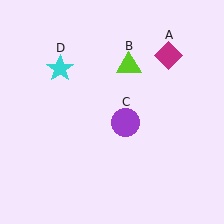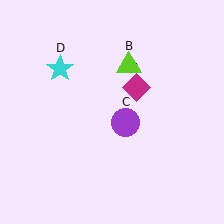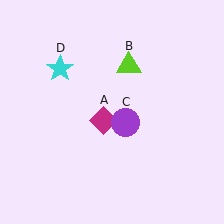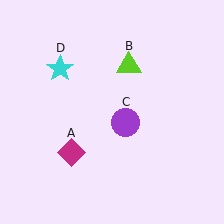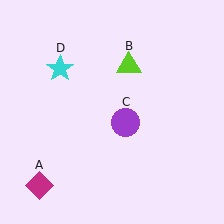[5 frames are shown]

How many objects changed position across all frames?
1 object changed position: magenta diamond (object A).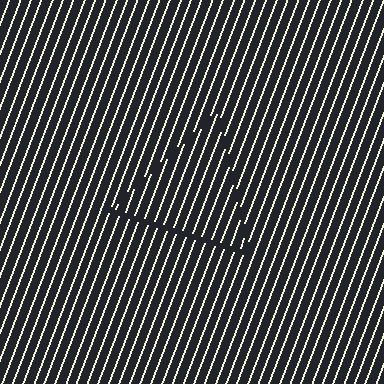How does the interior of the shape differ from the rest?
The interior of the shape contains the same grating, shifted by half a period — the contour is defined by the phase discontinuity where line-ends from the inner and outer gratings abut.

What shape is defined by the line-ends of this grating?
An illusory triangle. The interior of the shape contains the same grating, shifted by half a period — the contour is defined by the phase discontinuity where line-ends from the inner and outer gratings abut.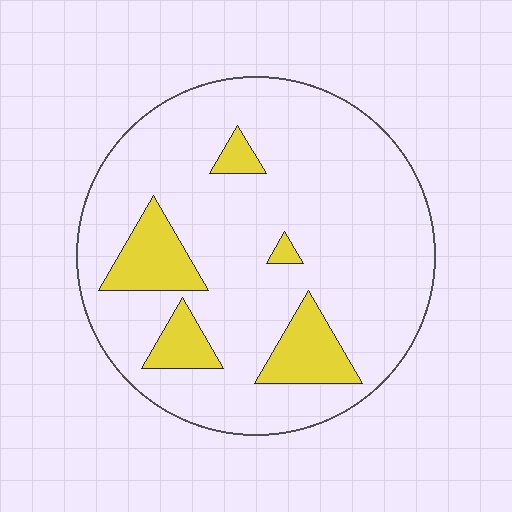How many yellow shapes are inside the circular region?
5.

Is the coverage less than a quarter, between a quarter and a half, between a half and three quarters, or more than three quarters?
Less than a quarter.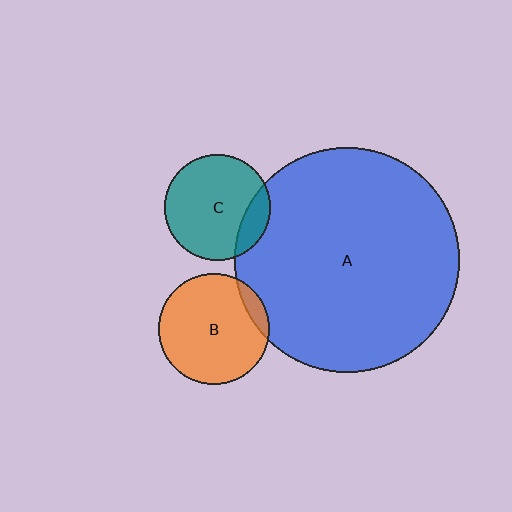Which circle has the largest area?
Circle A (blue).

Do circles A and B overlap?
Yes.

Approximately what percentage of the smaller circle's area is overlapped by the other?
Approximately 10%.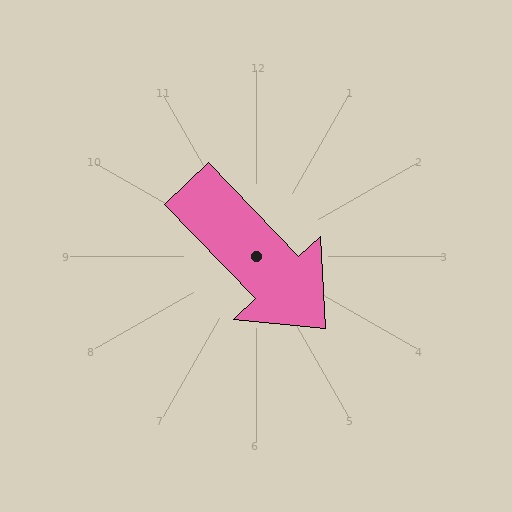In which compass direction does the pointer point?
Southeast.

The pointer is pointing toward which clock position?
Roughly 5 o'clock.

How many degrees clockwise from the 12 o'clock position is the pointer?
Approximately 136 degrees.